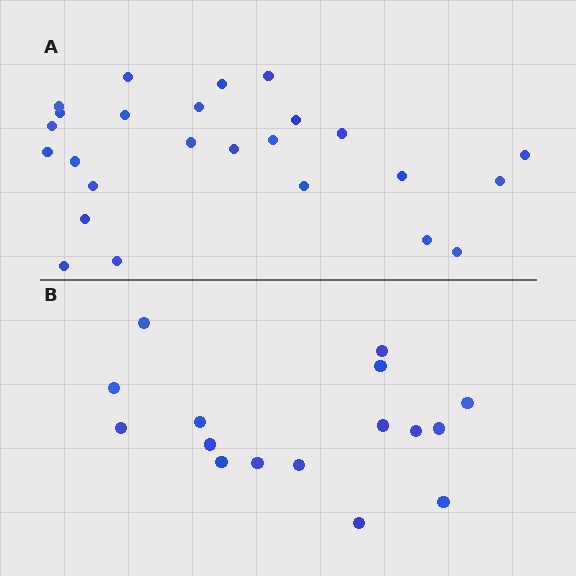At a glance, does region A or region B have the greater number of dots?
Region A (the top region) has more dots.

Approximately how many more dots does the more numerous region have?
Region A has roughly 8 or so more dots than region B.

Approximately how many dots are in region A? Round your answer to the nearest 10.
About 20 dots. (The exact count is 25, which rounds to 20.)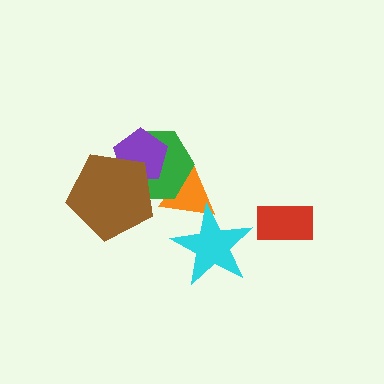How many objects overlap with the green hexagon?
3 objects overlap with the green hexagon.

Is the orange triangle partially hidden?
Yes, it is partially covered by another shape.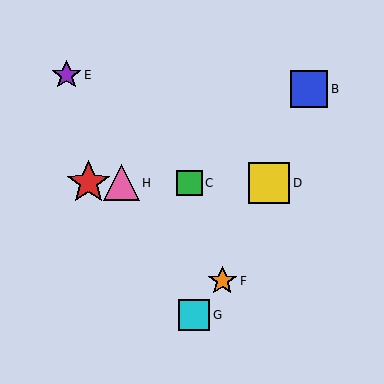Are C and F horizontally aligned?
No, C is at y≈183 and F is at y≈281.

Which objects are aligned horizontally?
Objects A, C, D, H are aligned horizontally.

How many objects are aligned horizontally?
4 objects (A, C, D, H) are aligned horizontally.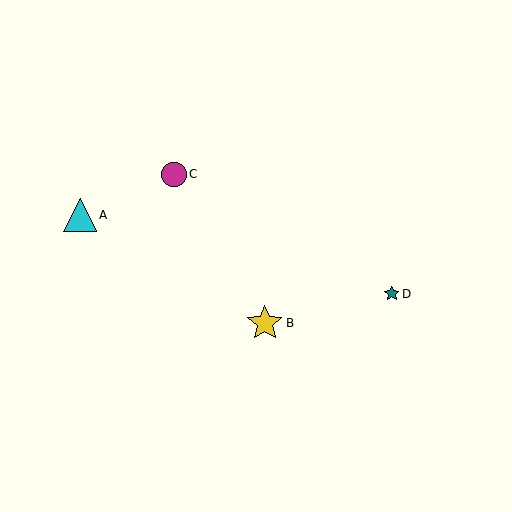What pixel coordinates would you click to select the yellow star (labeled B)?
Click at (265, 323) to select the yellow star B.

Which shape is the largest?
The yellow star (labeled B) is the largest.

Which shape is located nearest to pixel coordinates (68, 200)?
The cyan triangle (labeled A) at (80, 215) is nearest to that location.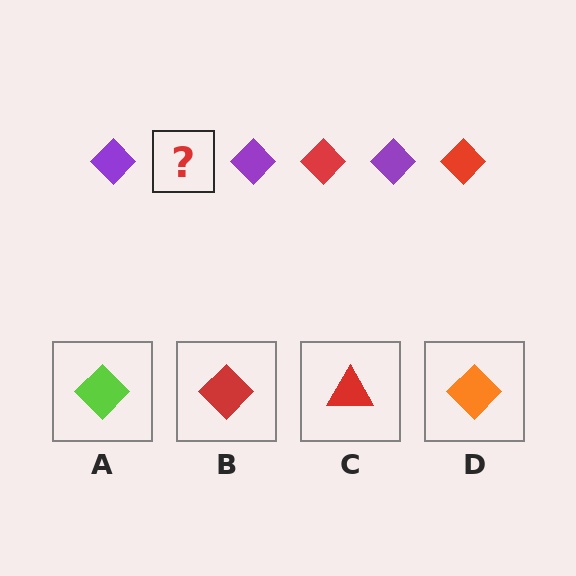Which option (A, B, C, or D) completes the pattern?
B.